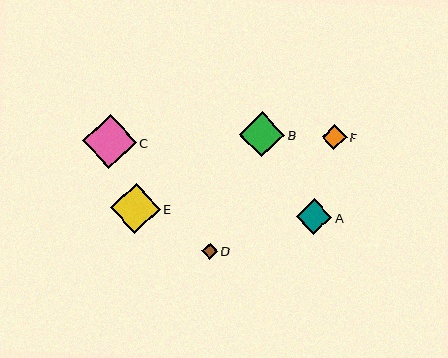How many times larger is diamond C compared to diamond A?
Diamond C is approximately 1.5 times the size of diamond A.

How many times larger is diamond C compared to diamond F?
Diamond C is approximately 2.1 times the size of diamond F.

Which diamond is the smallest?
Diamond D is the smallest with a size of approximately 16 pixels.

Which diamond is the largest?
Diamond C is the largest with a size of approximately 54 pixels.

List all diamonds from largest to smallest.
From largest to smallest: C, E, B, A, F, D.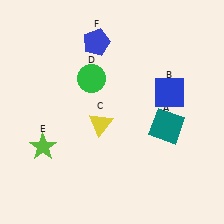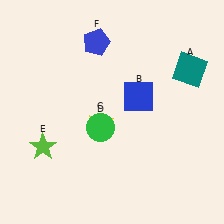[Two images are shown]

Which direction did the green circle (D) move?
The green circle (D) moved down.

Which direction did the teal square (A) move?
The teal square (A) moved up.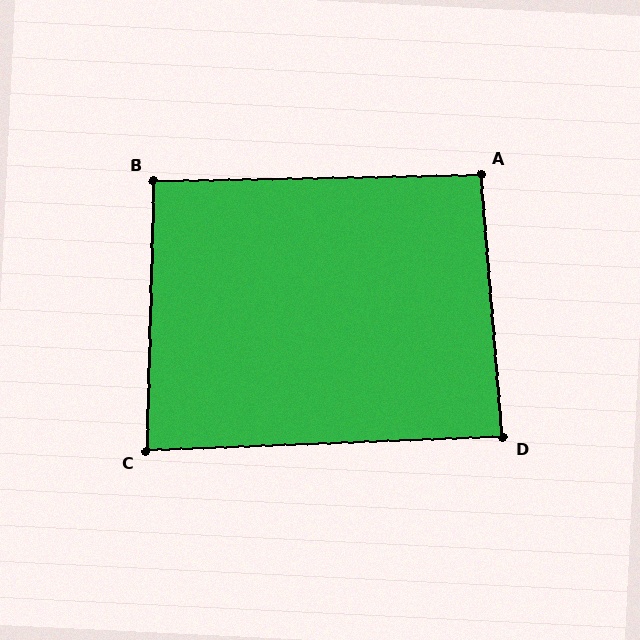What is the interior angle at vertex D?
Approximately 87 degrees (approximately right).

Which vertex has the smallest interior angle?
C, at approximately 86 degrees.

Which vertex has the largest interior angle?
A, at approximately 94 degrees.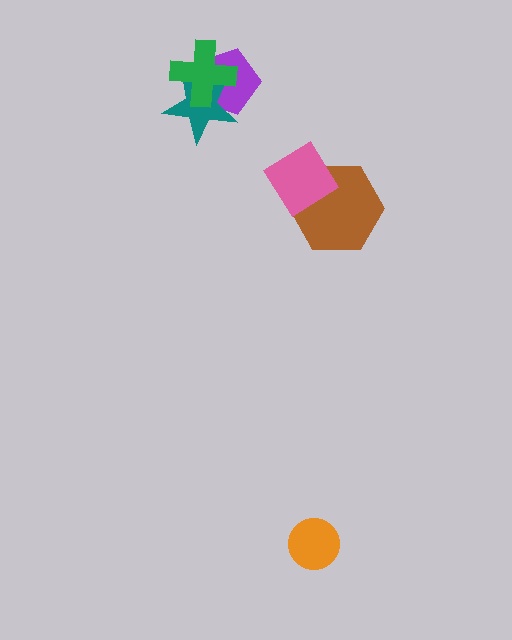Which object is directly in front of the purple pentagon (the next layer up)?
The teal star is directly in front of the purple pentagon.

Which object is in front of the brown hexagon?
The pink diamond is in front of the brown hexagon.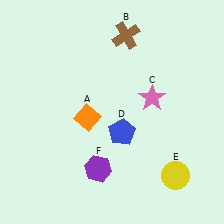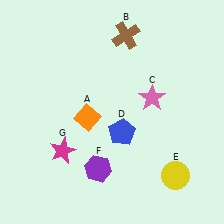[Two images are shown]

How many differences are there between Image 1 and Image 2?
There is 1 difference between the two images.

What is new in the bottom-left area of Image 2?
A magenta star (G) was added in the bottom-left area of Image 2.